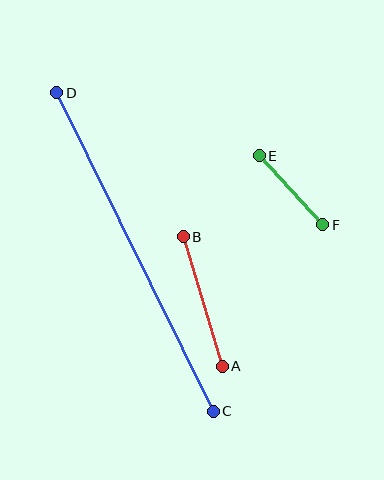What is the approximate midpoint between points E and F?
The midpoint is at approximately (291, 190) pixels.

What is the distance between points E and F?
The distance is approximately 94 pixels.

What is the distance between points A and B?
The distance is approximately 135 pixels.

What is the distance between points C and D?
The distance is approximately 355 pixels.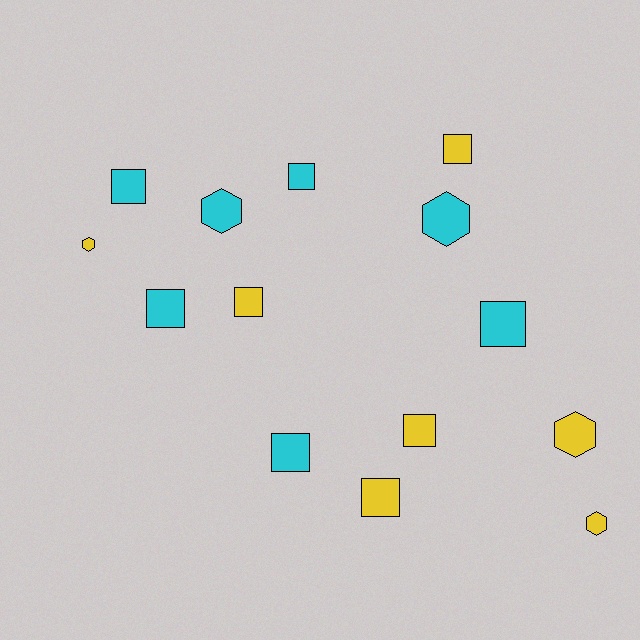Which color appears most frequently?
Cyan, with 7 objects.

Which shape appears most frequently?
Square, with 9 objects.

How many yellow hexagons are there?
There are 3 yellow hexagons.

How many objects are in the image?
There are 14 objects.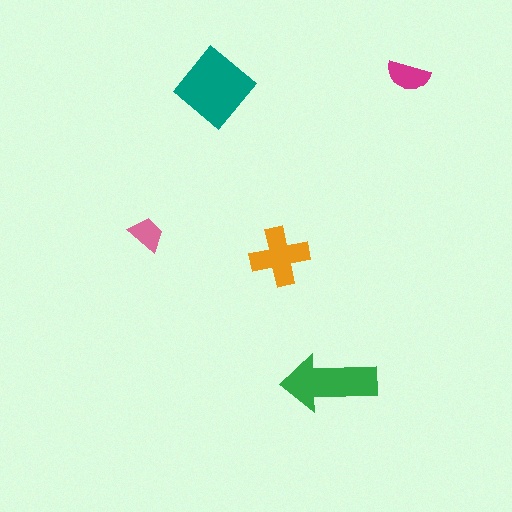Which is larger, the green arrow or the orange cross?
The green arrow.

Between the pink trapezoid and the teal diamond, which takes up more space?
The teal diamond.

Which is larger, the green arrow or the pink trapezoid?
The green arrow.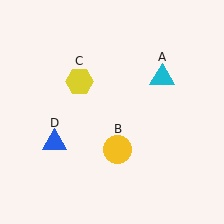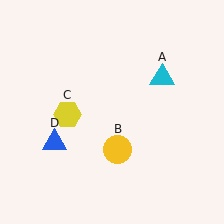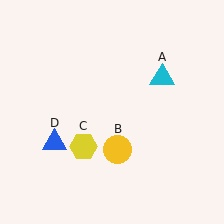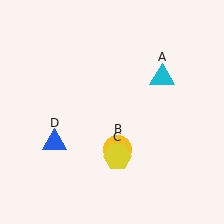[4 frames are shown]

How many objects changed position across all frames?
1 object changed position: yellow hexagon (object C).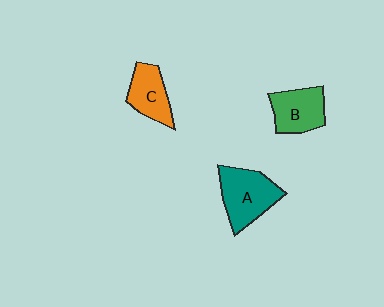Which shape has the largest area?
Shape A (teal).